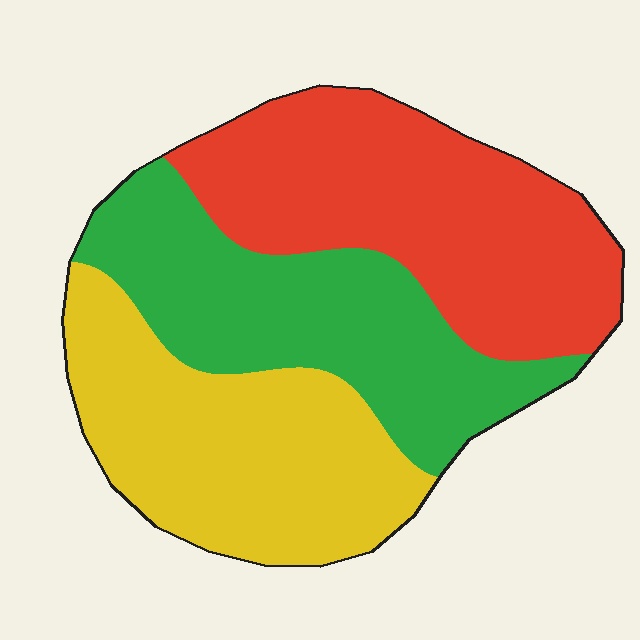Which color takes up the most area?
Red, at roughly 35%.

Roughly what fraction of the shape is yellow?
Yellow takes up between a sixth and a third of the shape.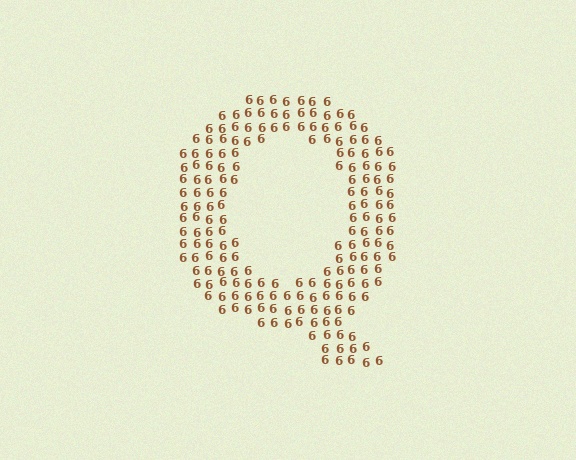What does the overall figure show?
The overall figure shows the letter Q.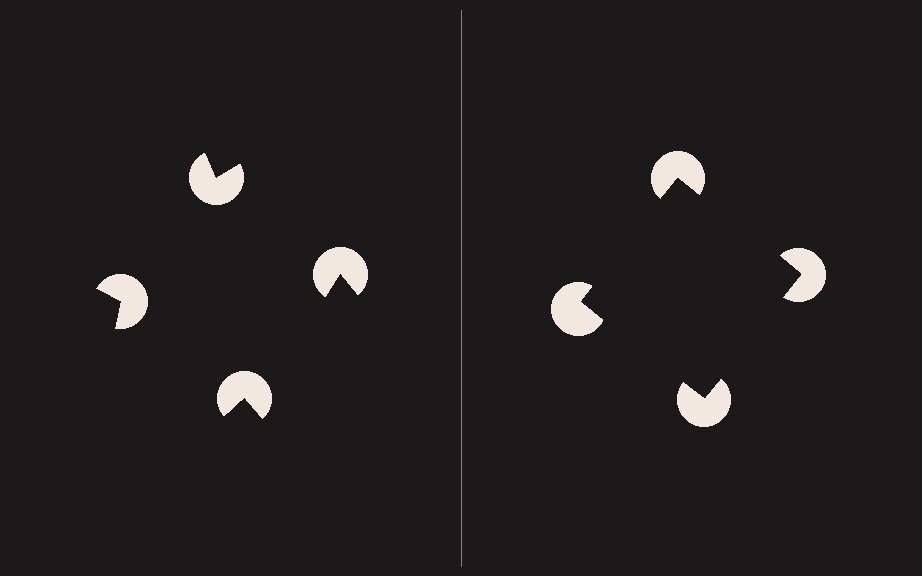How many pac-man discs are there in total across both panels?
8 — 4 on each side.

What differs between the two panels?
The pac-man discs are positioned identically on both sides; only the wedge orientations differ. On the right they align to a square; on the left they are misaligned.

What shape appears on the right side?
An illusory square.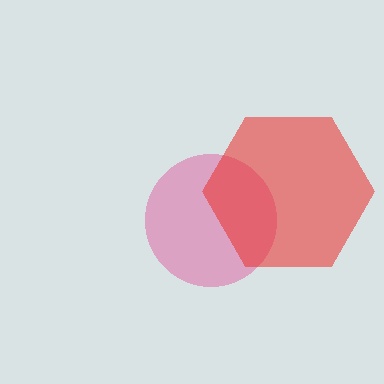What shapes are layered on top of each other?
The layered shapes are: a pink circle, a red hexagon.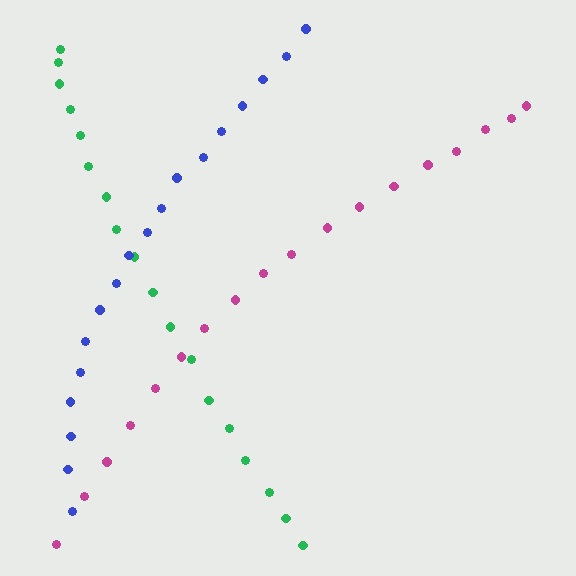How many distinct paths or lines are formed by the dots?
There are 3 distinct paths.